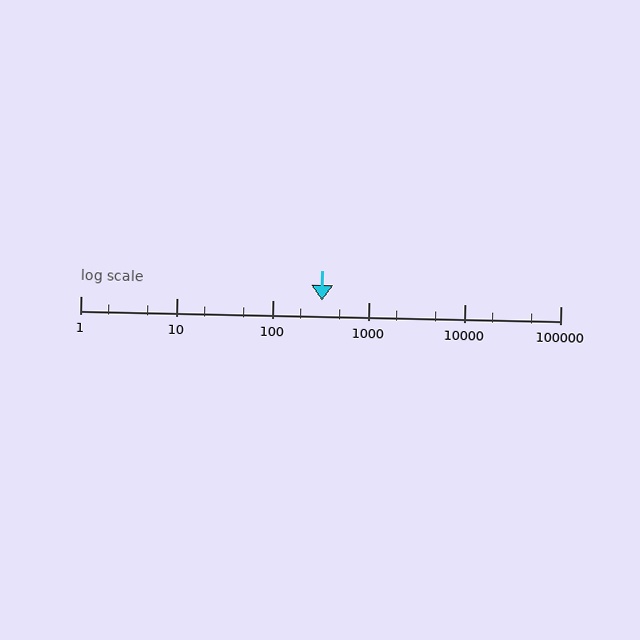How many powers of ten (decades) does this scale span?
The scale spans 5 decades, from 1 to 100000.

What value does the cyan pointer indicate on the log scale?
The pointer indicates approximately 330.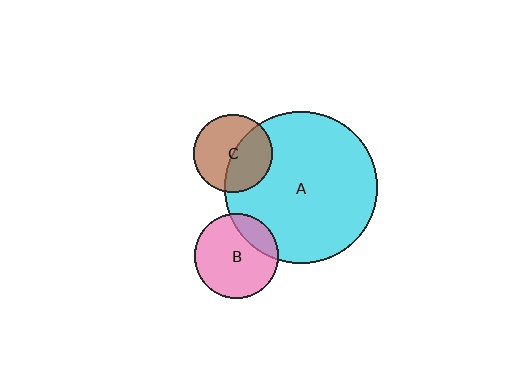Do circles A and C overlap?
Yes.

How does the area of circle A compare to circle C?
Approximately 3.7 times.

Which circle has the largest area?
Circle A (cyan).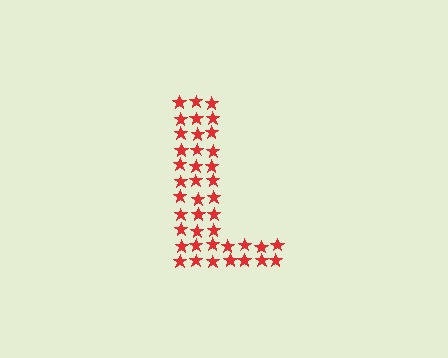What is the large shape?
The large shape is the letter L.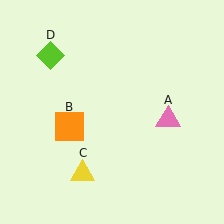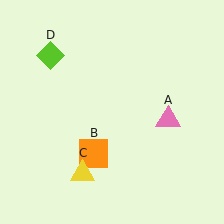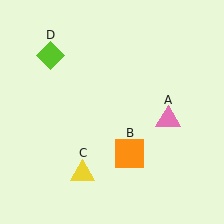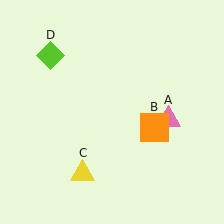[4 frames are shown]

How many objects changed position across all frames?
1 object changed position: orange square (object B).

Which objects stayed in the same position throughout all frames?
Pink triangle (object A) and yellow triangle (object C) and lime diamond (object D) remained stationary.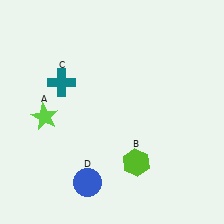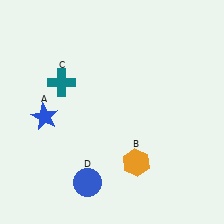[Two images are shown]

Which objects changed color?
A changed from lime to blue. B changed from lime to orange.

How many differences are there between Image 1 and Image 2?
There are 2 differences between the two images.